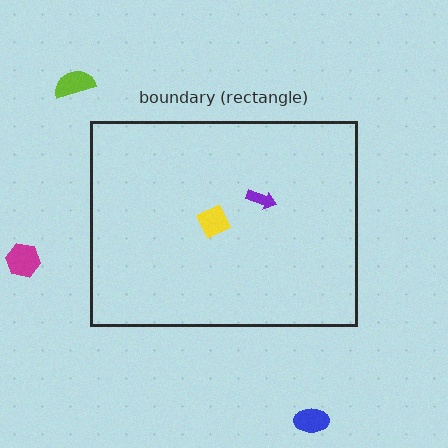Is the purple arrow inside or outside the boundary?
Inside.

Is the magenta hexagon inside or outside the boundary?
Outside.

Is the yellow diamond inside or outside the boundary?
Inside.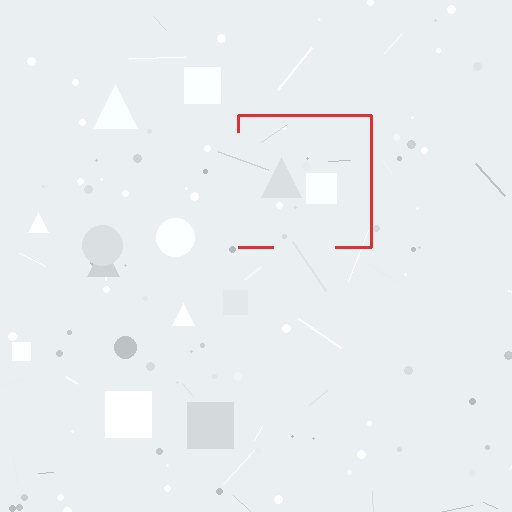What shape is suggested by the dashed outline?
The dashed outline suggests a square.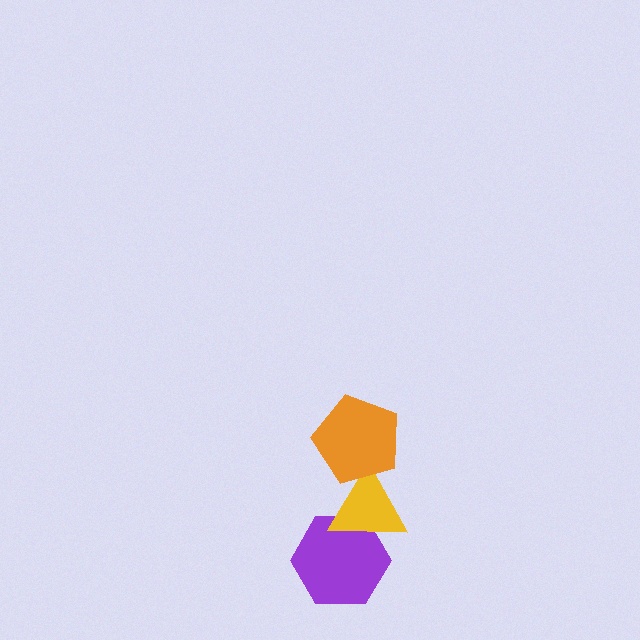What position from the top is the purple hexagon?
The purple hexagon is 3rd from the top.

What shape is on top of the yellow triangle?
The orange pentagon is on top of the yellow triangle.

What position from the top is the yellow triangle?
The yellow triangle is 2nd from the top.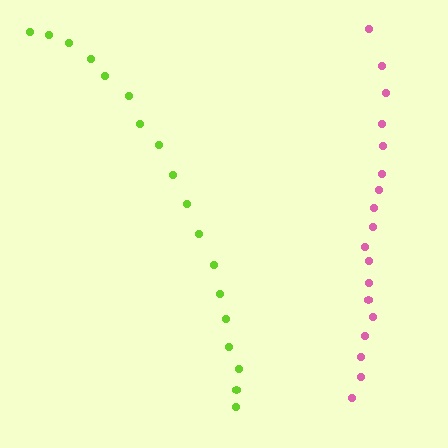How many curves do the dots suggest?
There are 2 distinct paths.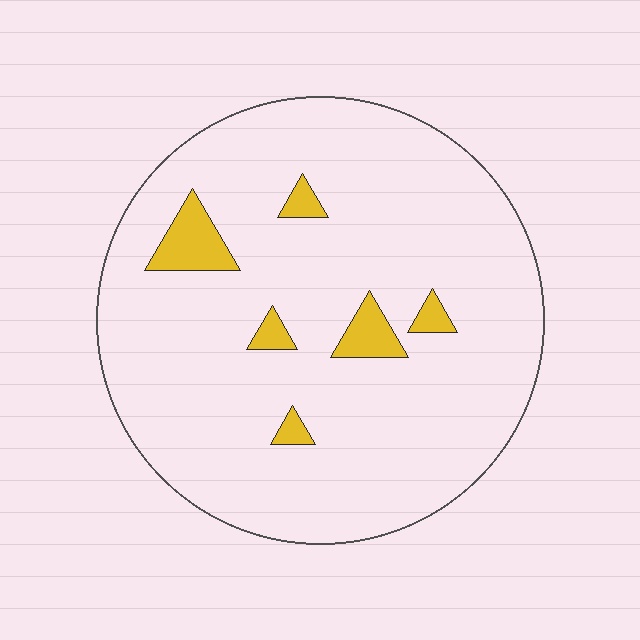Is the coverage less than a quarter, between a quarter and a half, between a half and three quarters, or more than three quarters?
Less than a quarter.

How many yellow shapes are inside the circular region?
6.